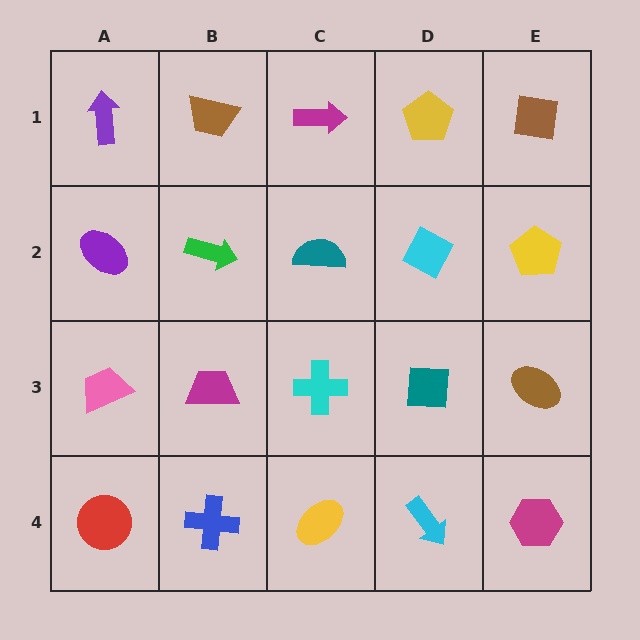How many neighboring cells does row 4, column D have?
3.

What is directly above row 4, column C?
A cyan cross.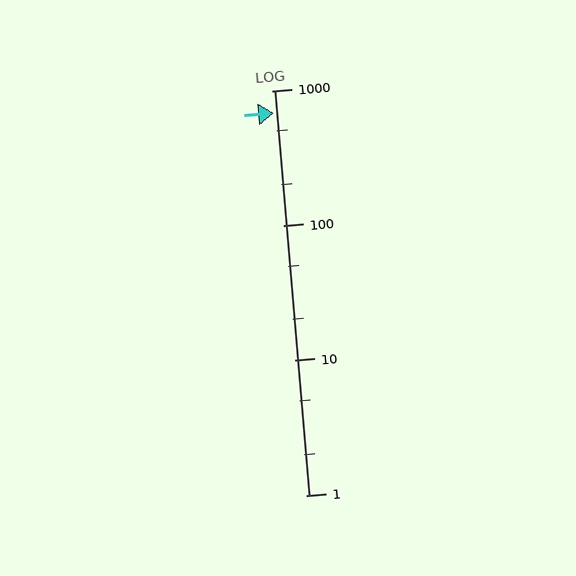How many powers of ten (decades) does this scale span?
The scale spans 3 decades, from 1 to 1000.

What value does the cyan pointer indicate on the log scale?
The pointer indicates approximately 680.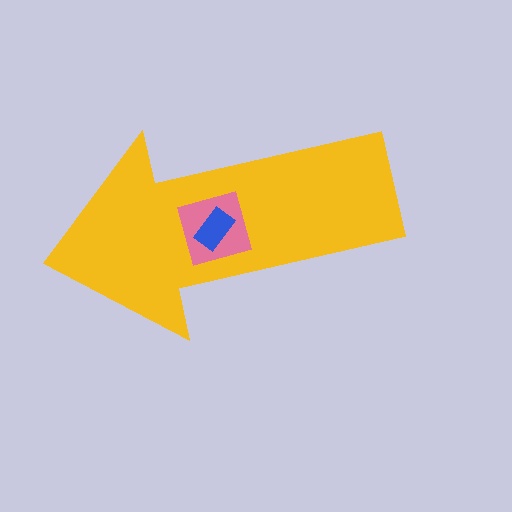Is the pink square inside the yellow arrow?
Yes.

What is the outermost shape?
The yellow arrow.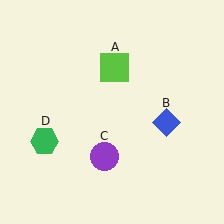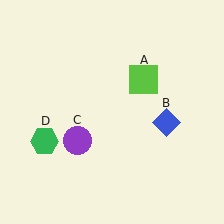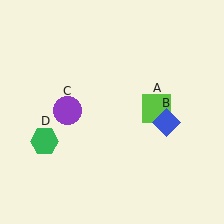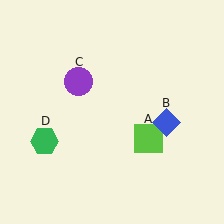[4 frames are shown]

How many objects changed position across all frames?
2 objects changed position: lime square (object A), purple circle (object C).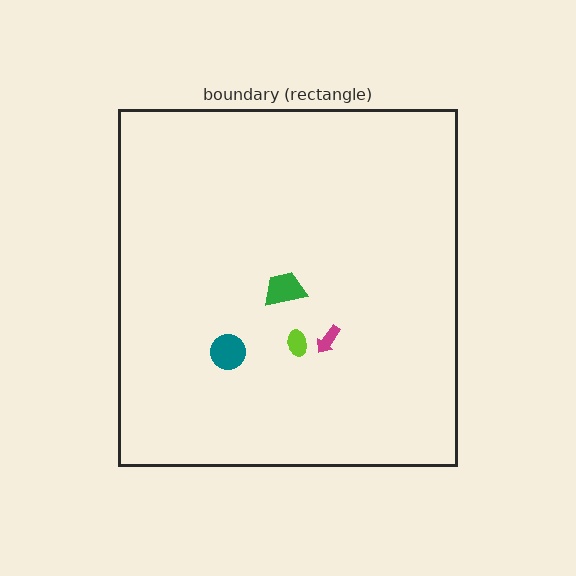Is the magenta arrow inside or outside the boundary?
Inside.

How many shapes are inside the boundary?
4 inside, 0 outside.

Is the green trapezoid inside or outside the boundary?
Inside.